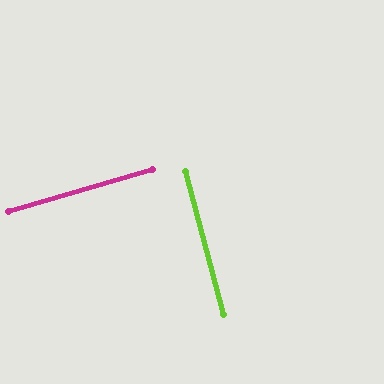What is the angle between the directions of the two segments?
Approximately 88 degrees.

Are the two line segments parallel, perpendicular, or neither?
Perpendicular — they meet at approximately 88°.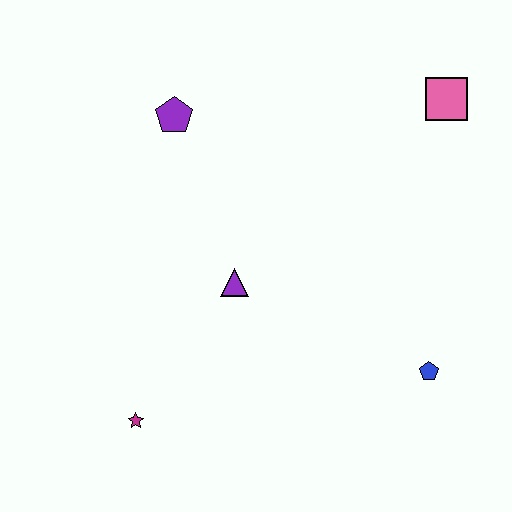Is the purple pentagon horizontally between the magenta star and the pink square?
Yes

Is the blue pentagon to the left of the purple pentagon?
No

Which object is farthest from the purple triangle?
The pink square is farthest from the purple triangle.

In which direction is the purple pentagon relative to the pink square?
The purple pentagon is to the left of the pink square.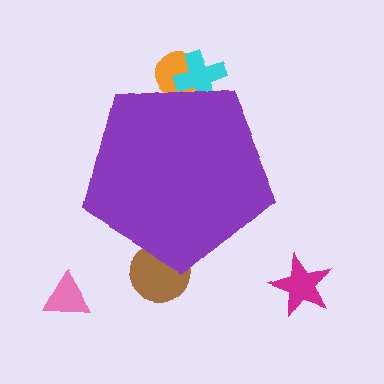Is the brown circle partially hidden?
Yes, the brown circle is partially hidden behind the purple pentagon.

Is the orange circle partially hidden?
Yes, the orange circle is partially hidden behind the purple pentagon.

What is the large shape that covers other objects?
A purple pentagon.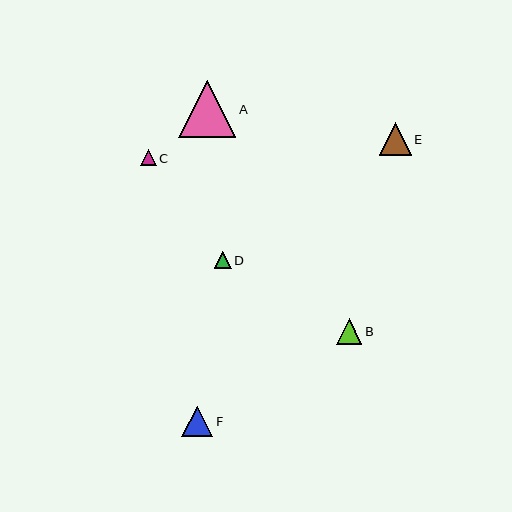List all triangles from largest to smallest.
From largest to smallest: A, E, F, B, D, C.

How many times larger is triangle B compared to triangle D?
Triangle B is approximately 1.5 times the size of triangle D.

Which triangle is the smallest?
Triangle C is the smallest with a size of approximately 16 pixels.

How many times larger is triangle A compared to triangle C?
Triangle A is approximately 3.6 times the size of triangle C.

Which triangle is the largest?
Triangle A is the largest with a size of approximately 57 pixels.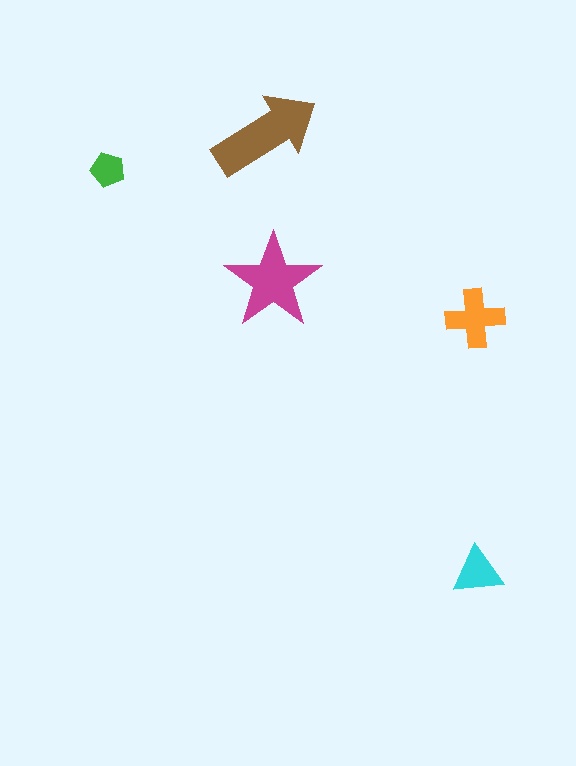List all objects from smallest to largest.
The green pentagon, the cyan triangle, the orange cross, the magenta star, the brown arrow.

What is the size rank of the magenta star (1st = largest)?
2nd.